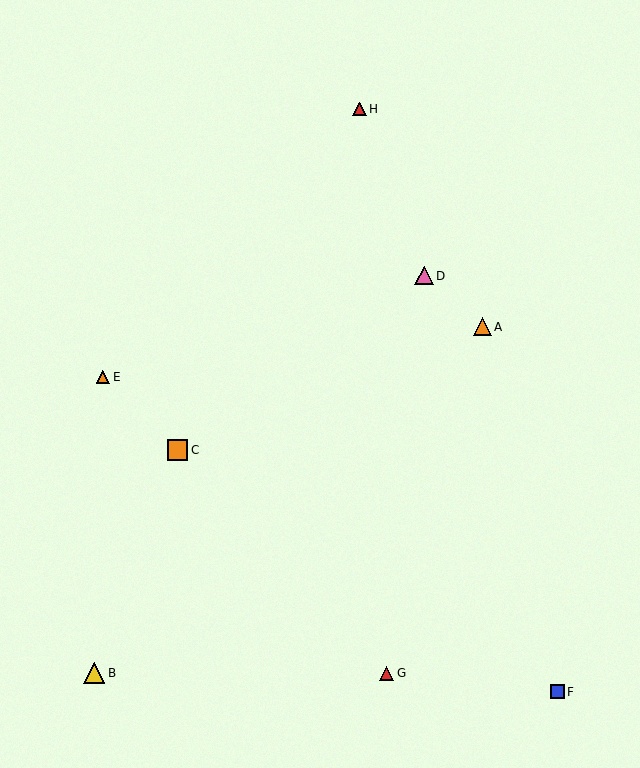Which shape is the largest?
The yellow triangle (labeled B) is the largest.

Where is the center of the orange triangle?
The center of the orange triangle is at (482, 327).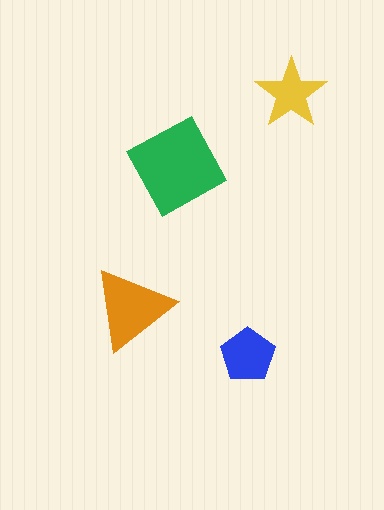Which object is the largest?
The green square.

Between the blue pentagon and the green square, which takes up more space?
The green square.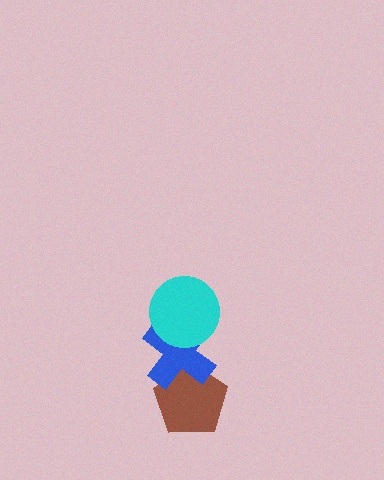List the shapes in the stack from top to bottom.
From top to bottom: the cyan circle, the blue cross, the brown pentagon.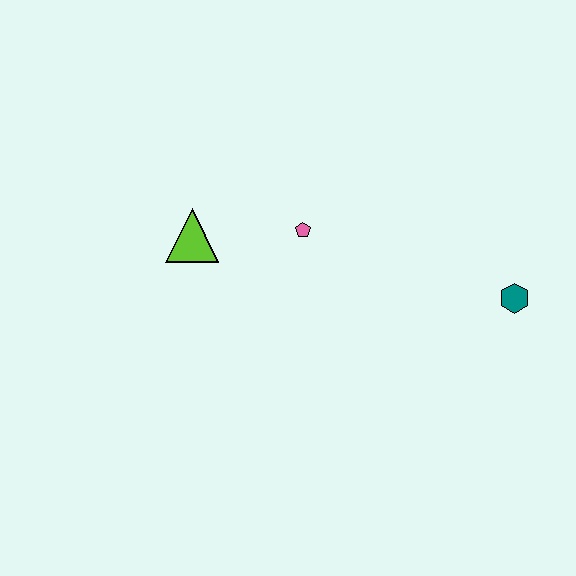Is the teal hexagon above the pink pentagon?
No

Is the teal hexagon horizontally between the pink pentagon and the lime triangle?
No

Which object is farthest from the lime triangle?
The teal hexagon is farthest from the lime triangle.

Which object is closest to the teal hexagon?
The pink pentagon is closest to the teal hexagon.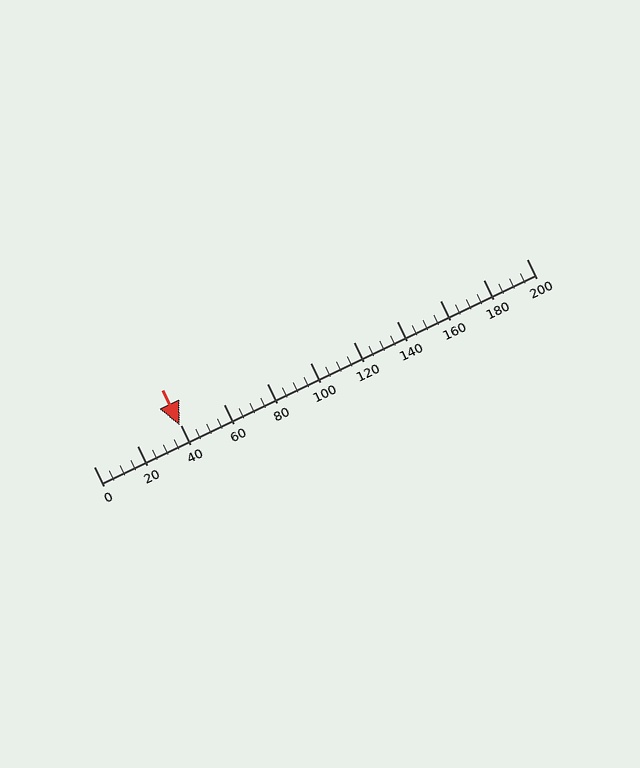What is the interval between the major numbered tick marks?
The major tick marks are spaced 20 units apart.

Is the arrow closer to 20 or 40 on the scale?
The arrow is closer to 40.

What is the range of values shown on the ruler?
The ruler shows values from 0 to 200.